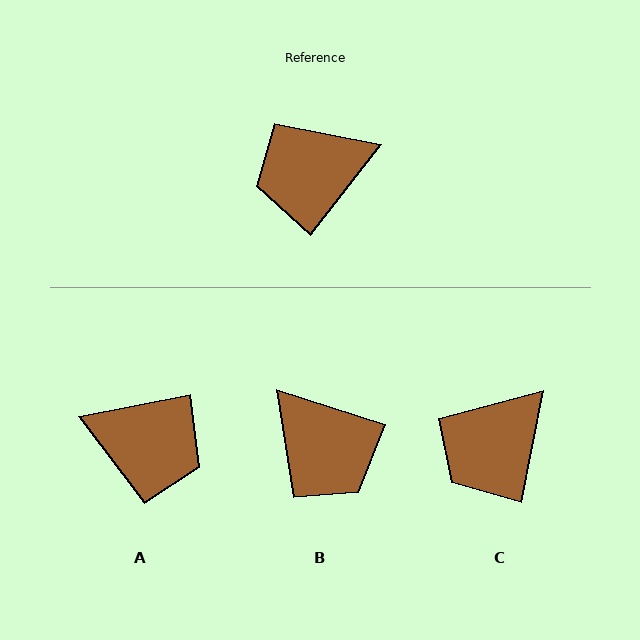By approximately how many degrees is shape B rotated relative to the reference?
Approximately 110 degrees counter-clockwise.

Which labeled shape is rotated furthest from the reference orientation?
A, about 139 degrees away.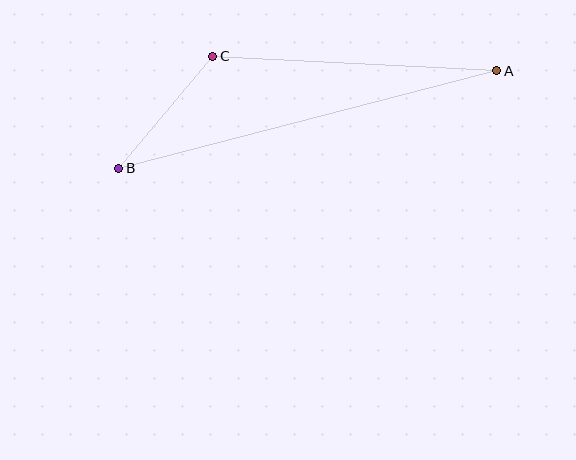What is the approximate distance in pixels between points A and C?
The distance between A and C is approximately 284 pixels.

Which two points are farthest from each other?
Points A and B are farthest from each other.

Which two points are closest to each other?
Points B and C are closest to each other.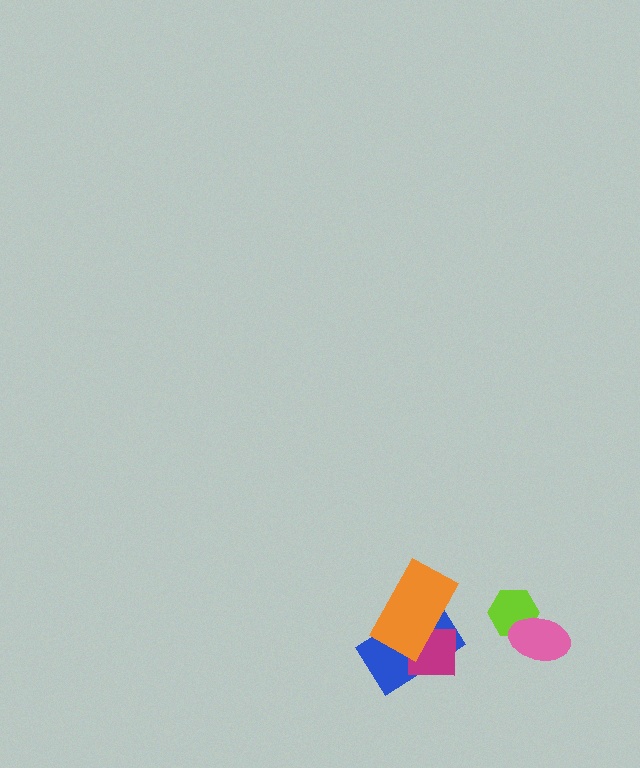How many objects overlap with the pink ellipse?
1 object overlaps with the pink ellipse.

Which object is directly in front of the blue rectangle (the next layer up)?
The magenta square is directly in front of the blue rectangle.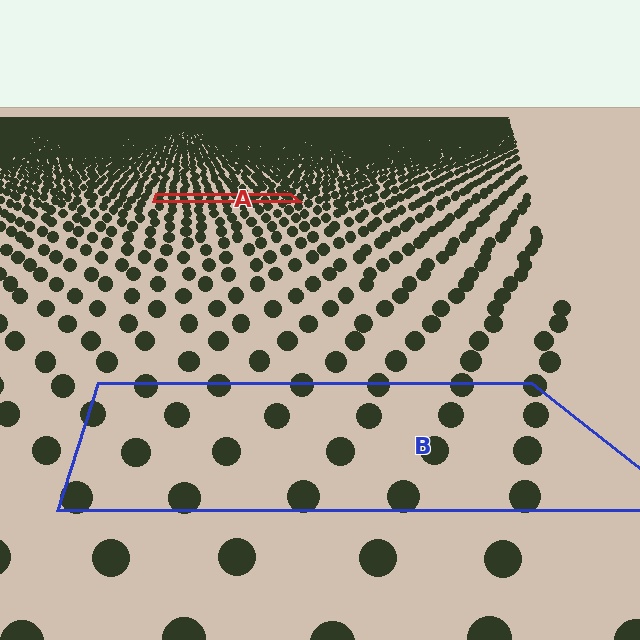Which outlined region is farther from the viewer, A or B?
Region A is farther from the viewer — the texture elements inside it appear smaller and more densely packed.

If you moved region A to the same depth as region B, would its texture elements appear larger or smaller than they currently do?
They would appear larger. At a closer depth, the same texture elements are projected at a bigger on-screen size.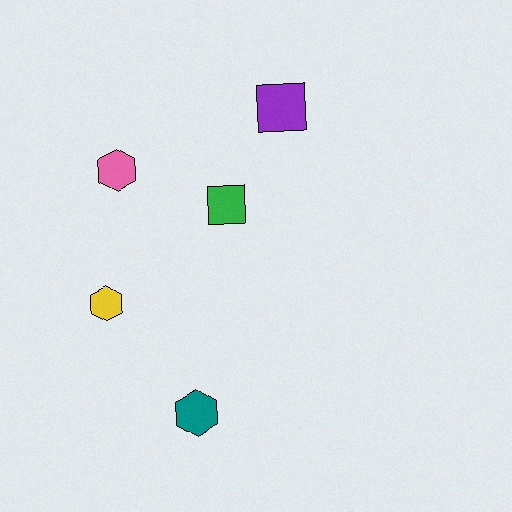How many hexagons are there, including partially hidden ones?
There are 3 hexagons.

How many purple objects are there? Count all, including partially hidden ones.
There is 1 purple object.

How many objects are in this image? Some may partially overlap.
There are 5 objects.